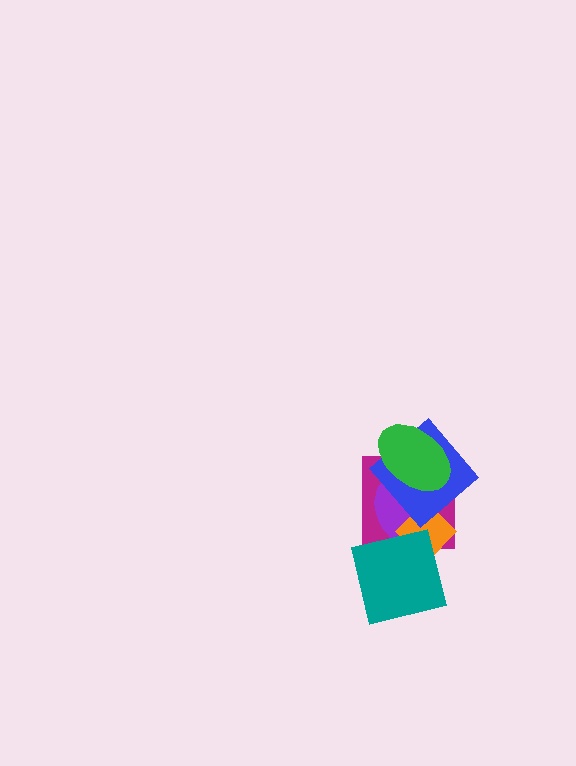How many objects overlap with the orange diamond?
4 objects overlap with the orange diamond.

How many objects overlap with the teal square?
2 objects overlap with the teal square.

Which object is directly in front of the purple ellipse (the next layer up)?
The orange diamond is directly in front of the purple ellipse.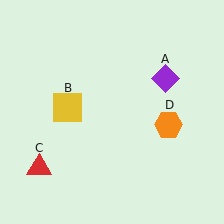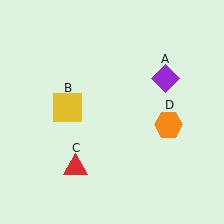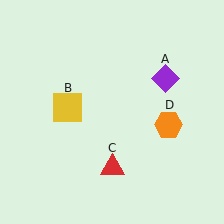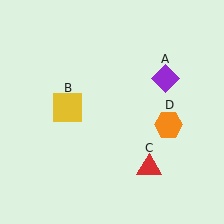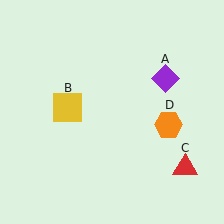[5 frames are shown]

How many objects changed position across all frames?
1 object changed position: red triangle (object C).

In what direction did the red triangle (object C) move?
The red triangle (object C) moved right.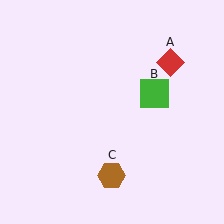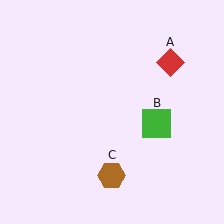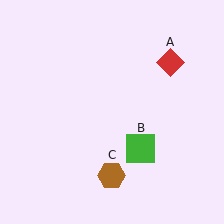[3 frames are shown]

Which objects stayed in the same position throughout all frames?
Red diamond (object A) and brown hexagon (object C) remained stationary.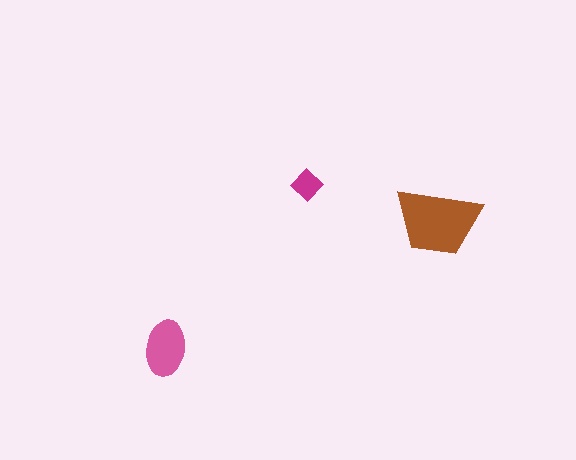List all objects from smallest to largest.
The magenta diamond, the pink ellipse, the brown trapezoid.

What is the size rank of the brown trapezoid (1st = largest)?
1st.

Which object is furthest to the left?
The pink ellipse is leftmost.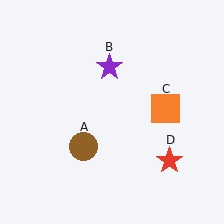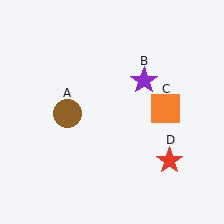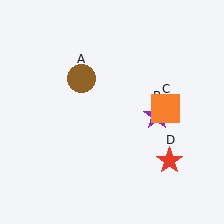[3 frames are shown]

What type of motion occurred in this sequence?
The brown circle (object A), purple star (object B) rotated clockwise around the center of the scene.